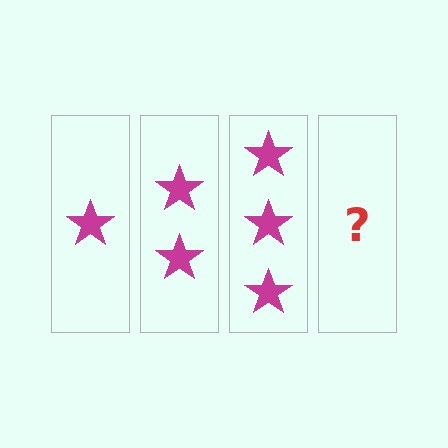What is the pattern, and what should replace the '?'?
The pattern is that each step adds one more star. The '?' should be 4 stars.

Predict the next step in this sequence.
The next step is 4 stars.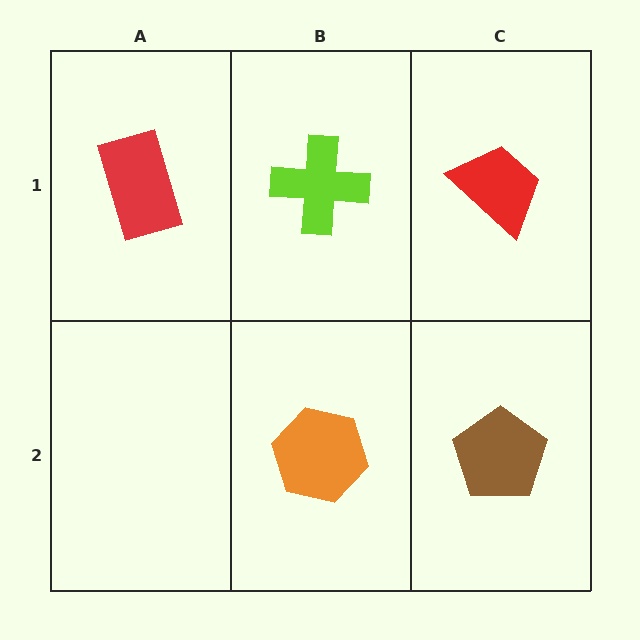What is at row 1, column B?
A lime cross.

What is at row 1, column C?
A red trapezoid.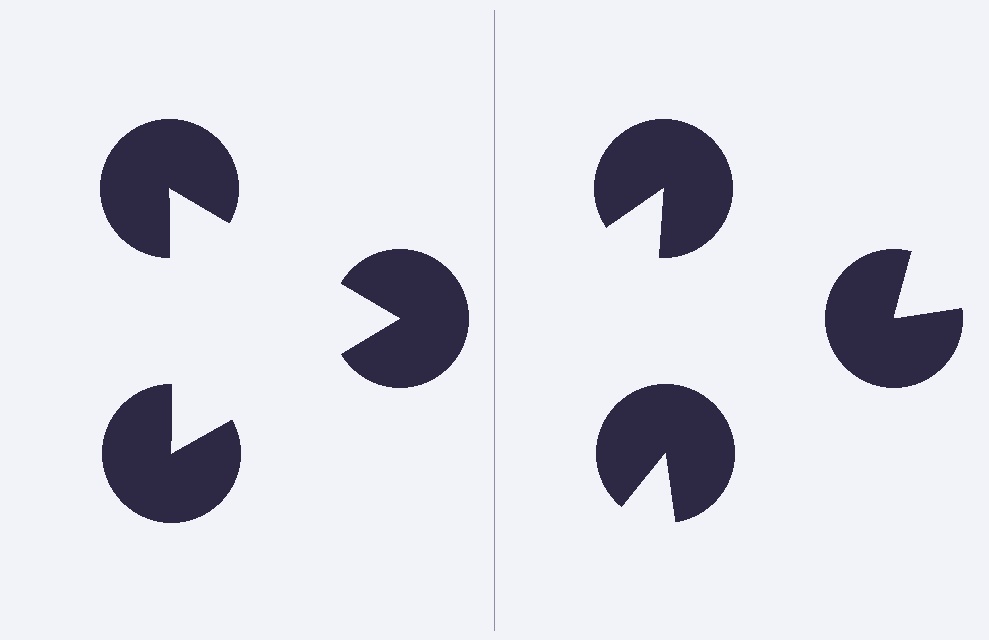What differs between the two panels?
The pac-man discs are positioned identically on both sides; only the wedge orientations differ. On the left they align to a triangle; on the right they are misaligned.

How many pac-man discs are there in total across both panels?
6 — 3 on each side.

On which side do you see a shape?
An illusory triangle appears on the left side. On the right side the wedge cuts are rotated, so no coherent shape forms.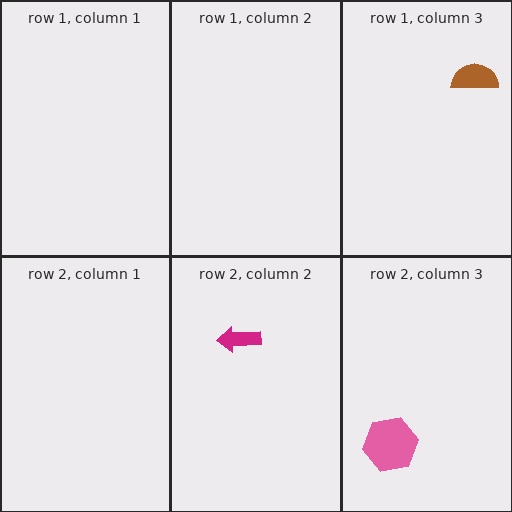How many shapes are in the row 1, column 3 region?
1.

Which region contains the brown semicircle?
The row 1, column 3 region.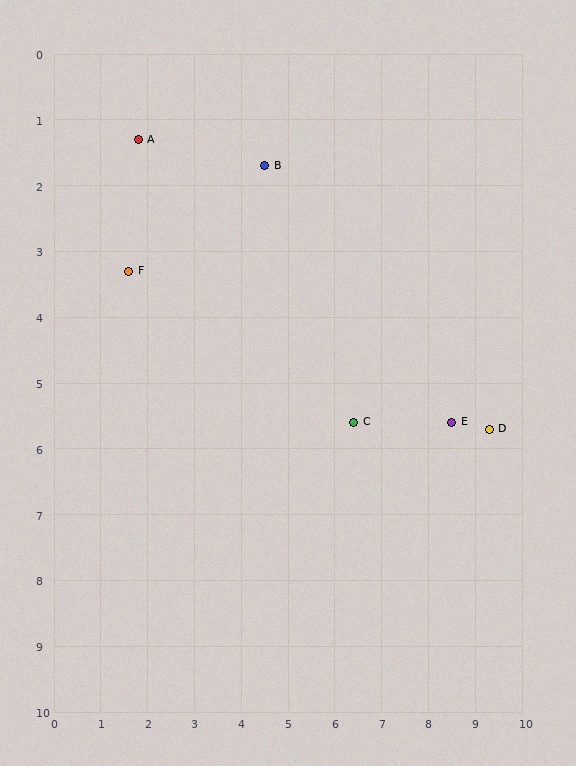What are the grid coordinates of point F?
Point F is at approximately (1.6, 3.3).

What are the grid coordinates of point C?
Point C is at approximately (6.4, 5.6).